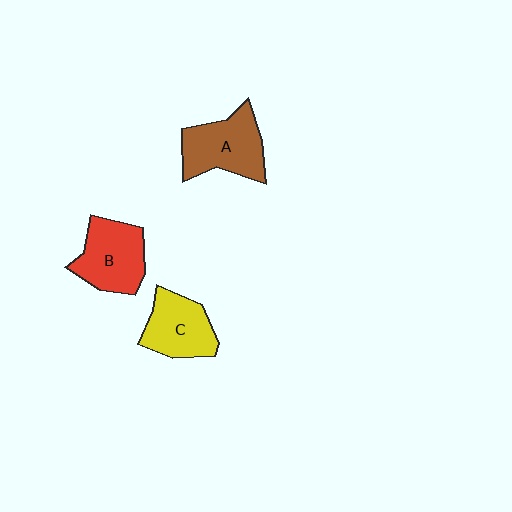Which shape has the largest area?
Shape A (brown).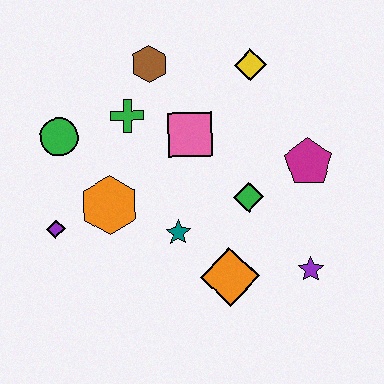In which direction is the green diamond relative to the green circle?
The green diamond is to the right of the green circle.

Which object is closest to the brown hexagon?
The green cross is closest to the brown hexagon.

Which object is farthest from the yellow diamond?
The purple diamond is farthest from the yellow diamond.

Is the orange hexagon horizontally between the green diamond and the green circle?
Yes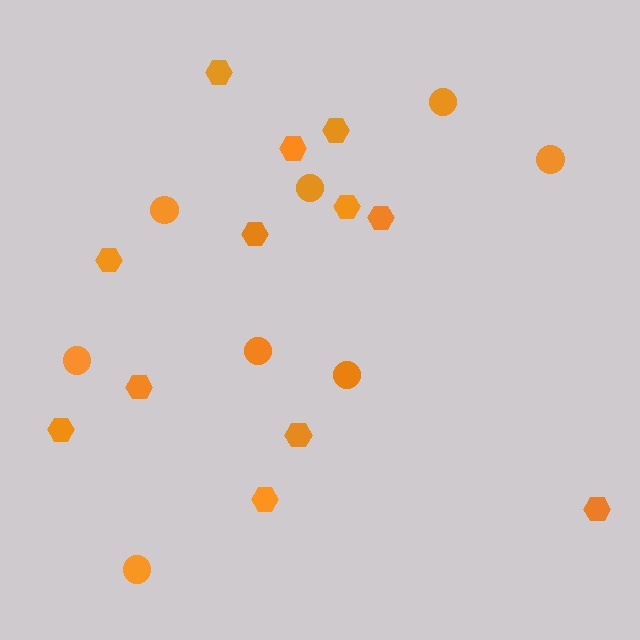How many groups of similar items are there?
There are 2 groups: one group of circles (8) and one group of hexagons (12).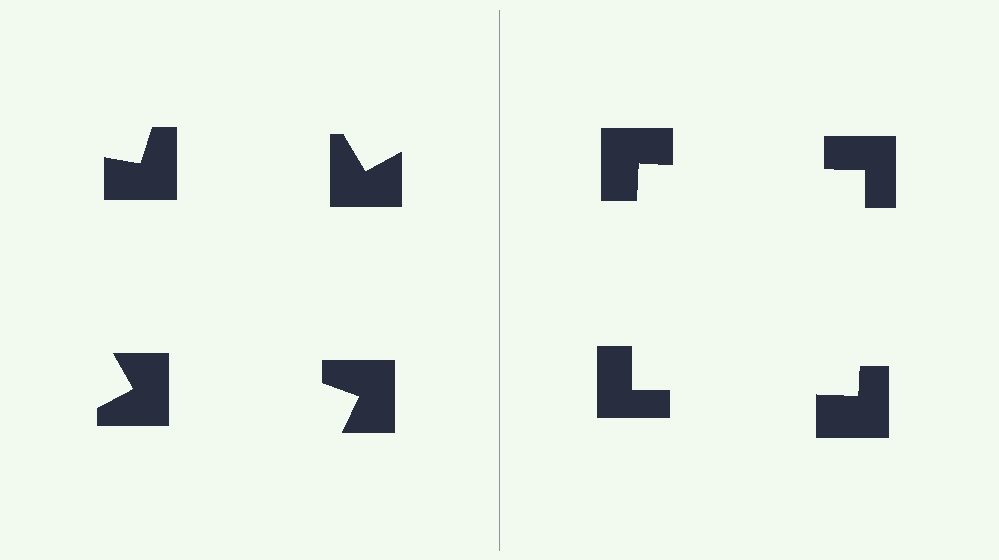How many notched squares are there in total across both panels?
8 — 4 on each side.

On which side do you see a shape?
An illusory square appears on the right side. On the left side the wedge cuts are rotated, so no coherent shape forms.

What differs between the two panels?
The notched squares are positioned identically on both sides; only the wedge orientations differ. On the right they align to a square; on the left they are misaligned.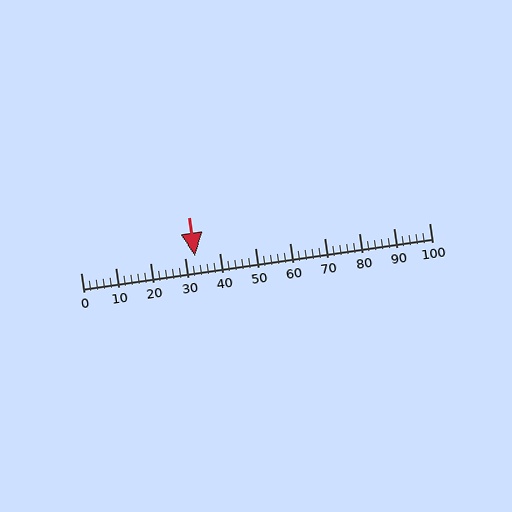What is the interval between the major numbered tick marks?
The major tick marks are spaced 10 units apart.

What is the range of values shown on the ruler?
The ruler shows values from 0 to 100.